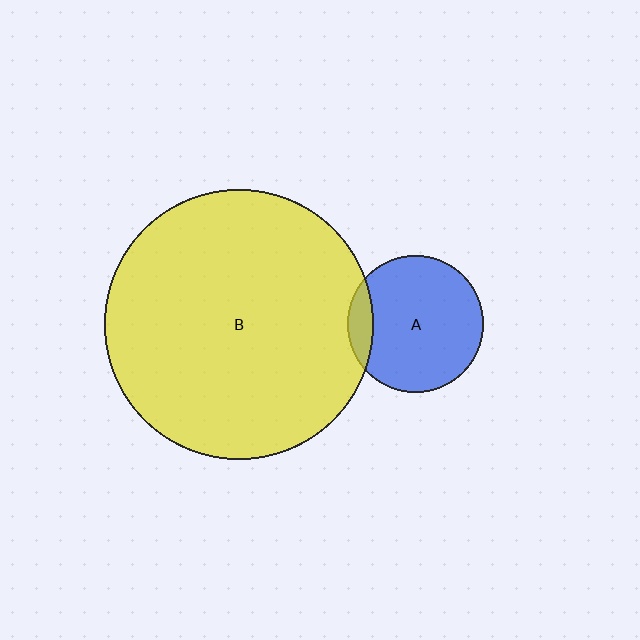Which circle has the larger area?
Circle B (yellow).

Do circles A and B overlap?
Yes.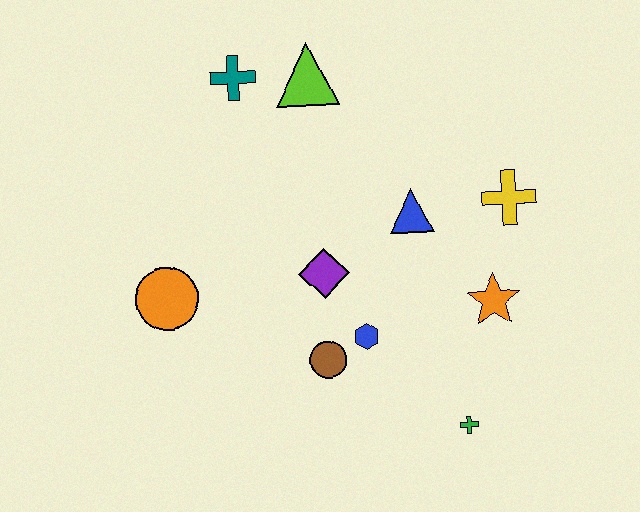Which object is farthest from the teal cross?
The green cross is farthest from the teal cross.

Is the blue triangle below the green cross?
No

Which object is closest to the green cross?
The orange star is closest to the green cross.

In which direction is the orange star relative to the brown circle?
The orange star is to the right of the brown circle.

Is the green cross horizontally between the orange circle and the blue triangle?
No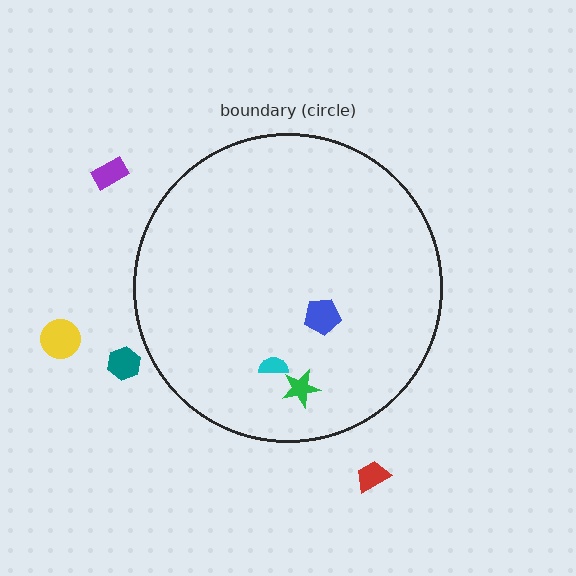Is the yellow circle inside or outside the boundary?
Outside.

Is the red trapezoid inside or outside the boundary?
Outside.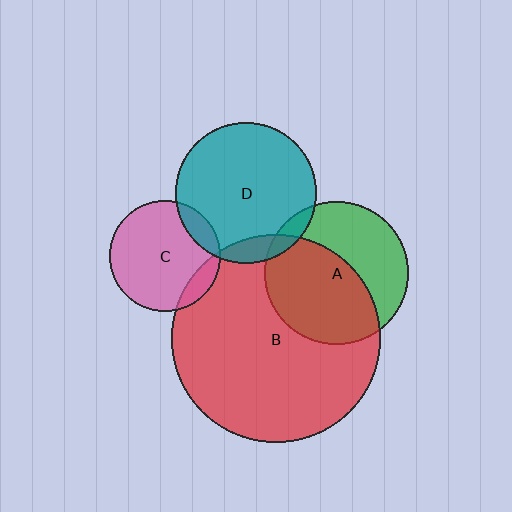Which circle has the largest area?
Circle B (red).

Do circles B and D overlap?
Yes.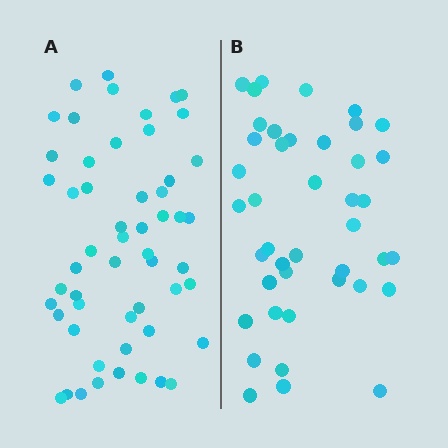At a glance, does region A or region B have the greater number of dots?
Region A (the left region) has more dots.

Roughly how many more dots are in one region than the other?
Region A has roughly 12 or so more dots than region B.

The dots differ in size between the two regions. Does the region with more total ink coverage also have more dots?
No. Region B has more total ink coverage because its dots are larger, but region A actually contains more individual dots. Total area can be misleading — the number of items is what matters here.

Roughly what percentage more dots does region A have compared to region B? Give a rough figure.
About 30% more.